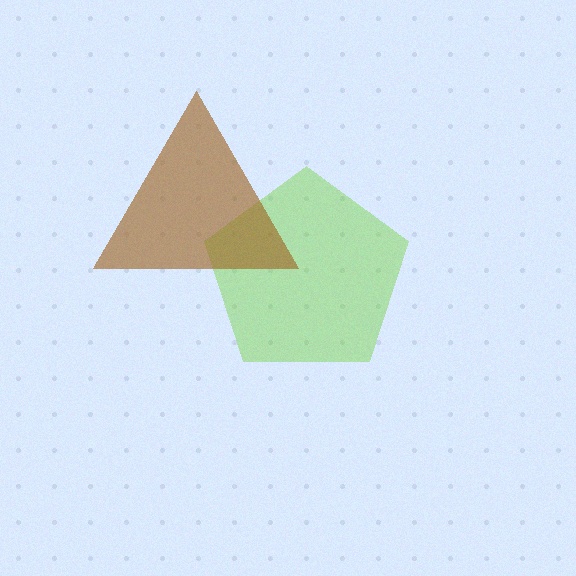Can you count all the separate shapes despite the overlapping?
Yes, there are 2 separate shapes.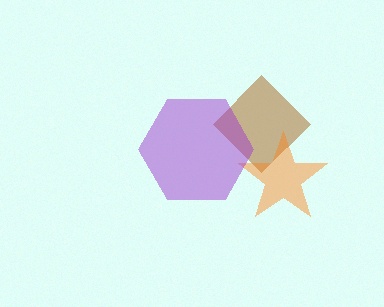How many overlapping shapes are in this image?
There are 3 overlapping shapes in the image.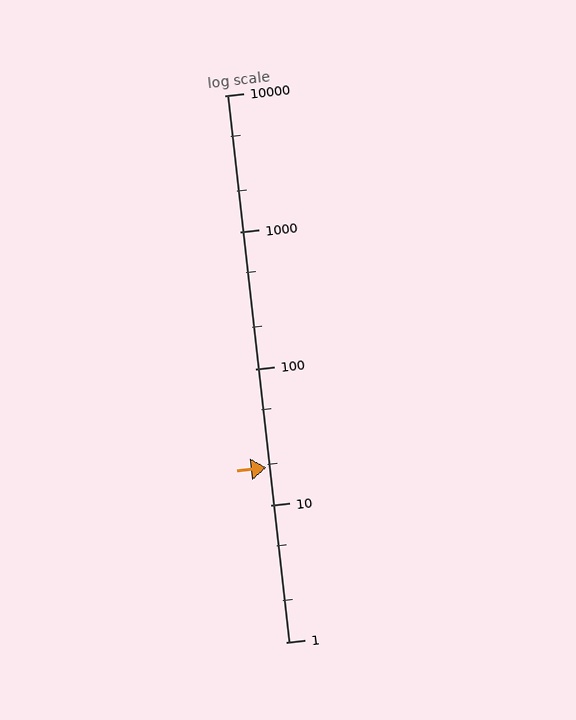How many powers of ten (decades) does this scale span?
The scale spans 4 decades, from 1 to 10000.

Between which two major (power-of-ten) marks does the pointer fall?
The pointer is between 10 and 100.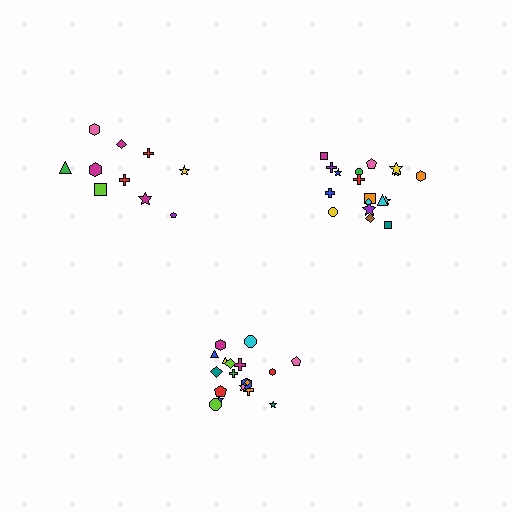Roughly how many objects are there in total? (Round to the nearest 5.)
Roughly 45 objects in total.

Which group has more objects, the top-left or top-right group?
The top-right group.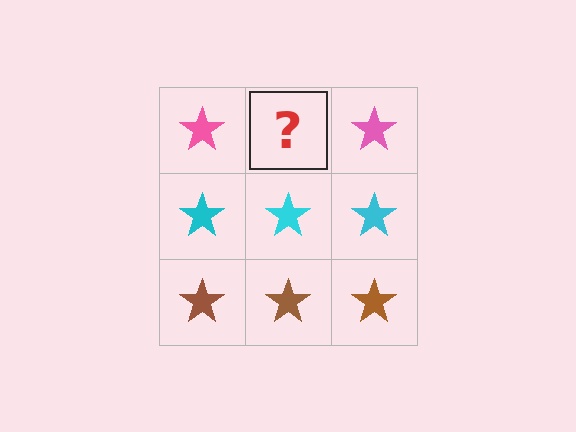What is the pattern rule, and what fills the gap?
The rule is that each row has a consistent color. The gap should be filled with a pink star.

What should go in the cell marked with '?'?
The missing cell should contain a pink star.